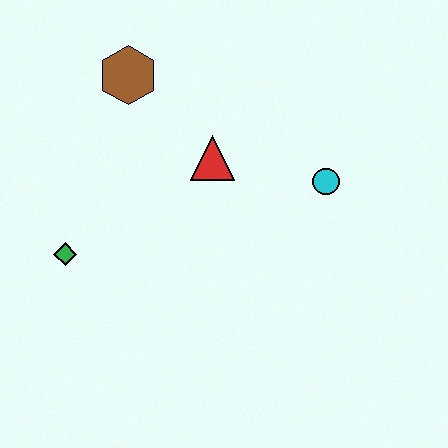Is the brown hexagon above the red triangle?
Yes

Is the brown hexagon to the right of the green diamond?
Yes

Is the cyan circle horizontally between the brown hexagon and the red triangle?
No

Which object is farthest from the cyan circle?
The green diamond is farthest from the cyan circle.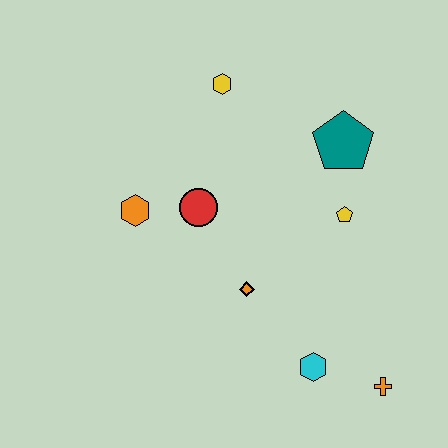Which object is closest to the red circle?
The orange hexagon is closest to the red circle.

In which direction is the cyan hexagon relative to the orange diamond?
The cyan hexagon is below the orange diamond.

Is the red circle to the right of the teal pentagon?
No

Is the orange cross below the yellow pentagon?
Yes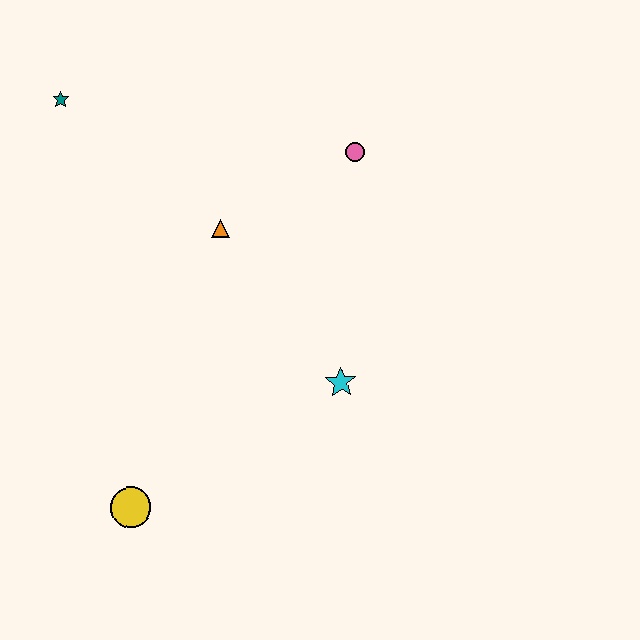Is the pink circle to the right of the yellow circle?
Yes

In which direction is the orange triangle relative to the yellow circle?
The orange triangle is above the yellow circle.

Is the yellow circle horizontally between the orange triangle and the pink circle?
No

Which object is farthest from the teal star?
The yellow circle is farthest from the teal star.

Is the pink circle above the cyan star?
Yes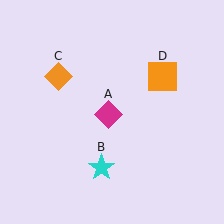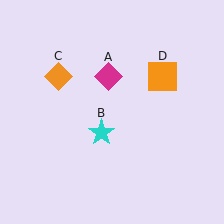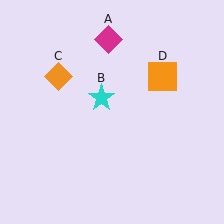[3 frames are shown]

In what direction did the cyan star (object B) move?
The cyan star (object B) moved up.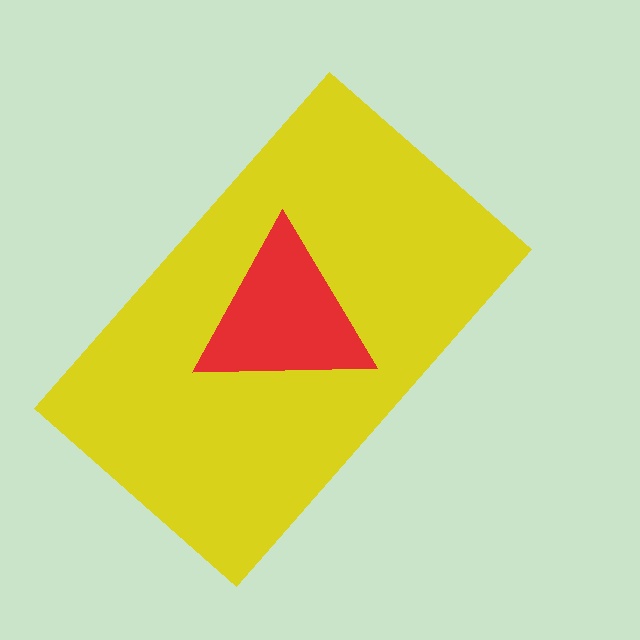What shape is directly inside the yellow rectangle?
The red triangle.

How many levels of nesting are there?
2.